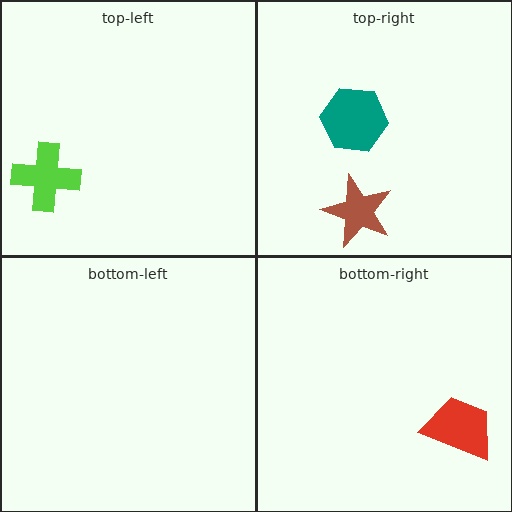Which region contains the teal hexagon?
The top-right region.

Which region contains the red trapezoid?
The bottom-right region.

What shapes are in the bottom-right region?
The red trapezoid.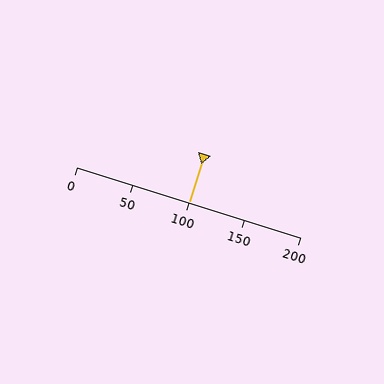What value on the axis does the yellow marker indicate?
The marker indicates approximately 100.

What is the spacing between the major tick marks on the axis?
The major ticks are spaced 50 apart.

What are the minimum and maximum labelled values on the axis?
The axis runs from 0 to 200.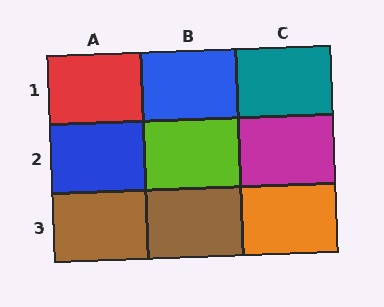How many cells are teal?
1 cell is teal.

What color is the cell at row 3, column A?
Brown.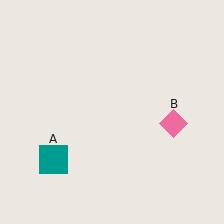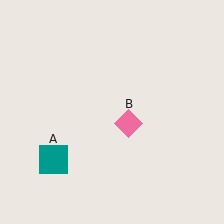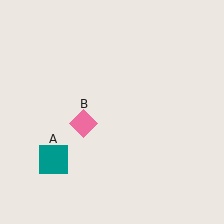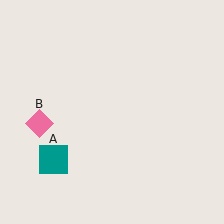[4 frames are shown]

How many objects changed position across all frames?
1 object changed position: pink diamond (object B).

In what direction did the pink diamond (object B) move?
The pink diamond (object B) moved left.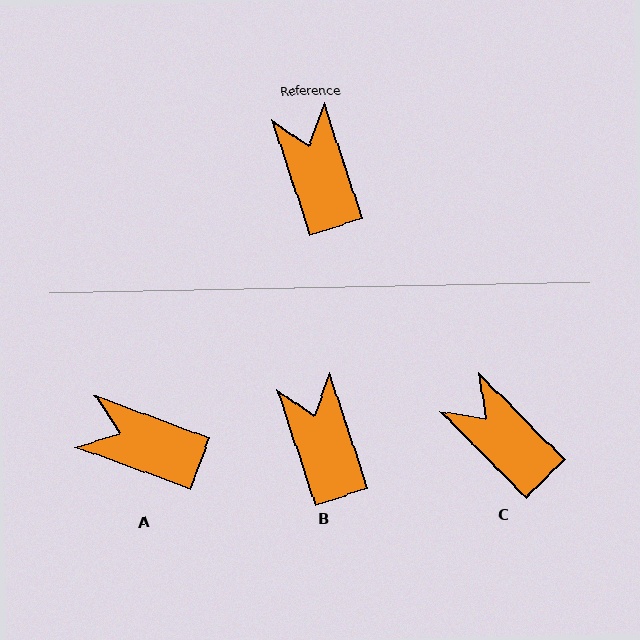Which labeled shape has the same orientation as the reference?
B.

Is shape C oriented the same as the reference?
No, it is off by about 27 degrees.